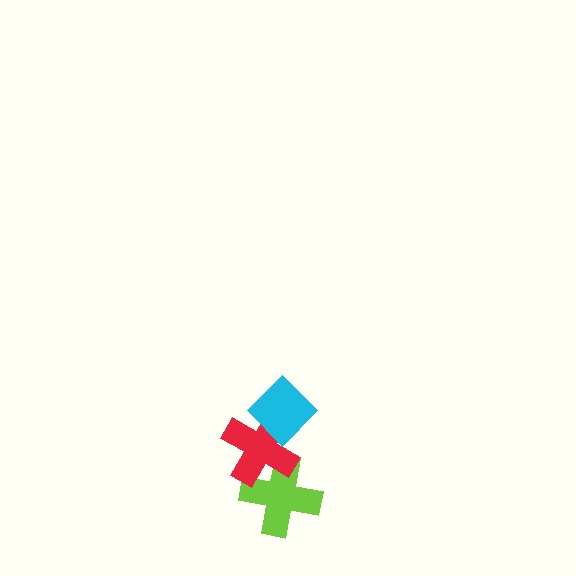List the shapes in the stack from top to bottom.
From top to bottom: the cyan diamond, the red cross, the lime cross.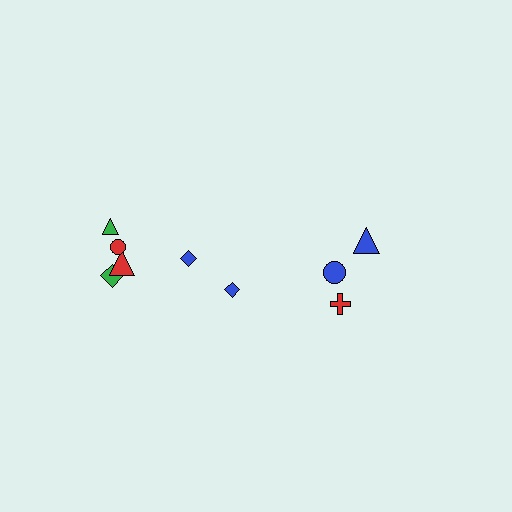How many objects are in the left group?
There are 6 objects.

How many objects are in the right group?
There are 3 objects.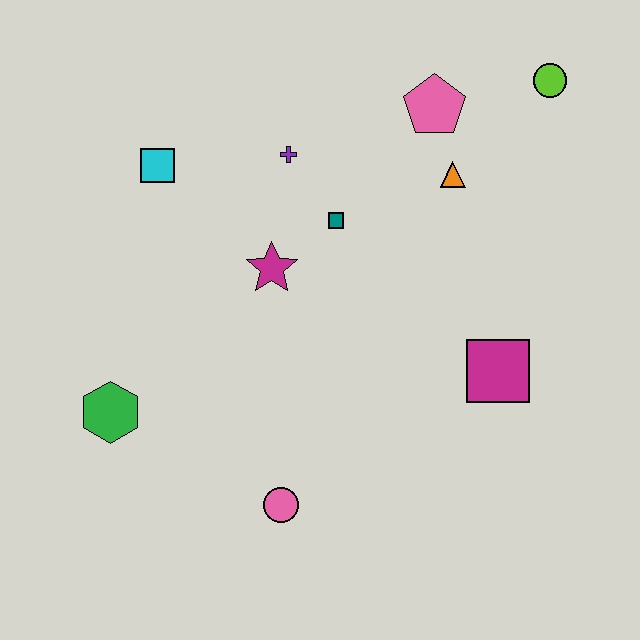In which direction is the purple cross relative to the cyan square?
The purple cross is to the right of the cyan square.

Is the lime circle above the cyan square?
Yes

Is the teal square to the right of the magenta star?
Yes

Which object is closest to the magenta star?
The teal square is closest to the magenta star.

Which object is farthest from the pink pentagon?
The green hexagon is farthest from the pink pentagon.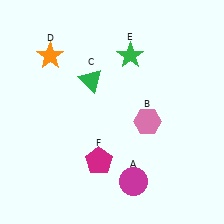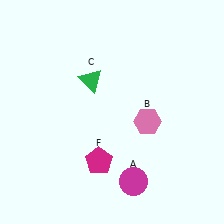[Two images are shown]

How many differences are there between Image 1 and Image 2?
There are 2 differences between the two images.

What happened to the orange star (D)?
The orange star (D) was removed in Image 2. It was in the top-left area of Image 1.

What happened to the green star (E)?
The green star (E) was removed in Image 2. It was in the top-right area of Image 1.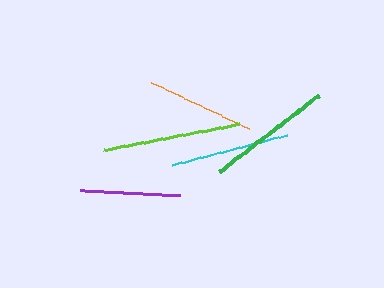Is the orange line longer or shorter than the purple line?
The orange line is longer than the purple line.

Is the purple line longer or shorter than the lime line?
The lime line is longer than the purple line.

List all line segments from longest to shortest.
From longest to shortest: lime, green, cyan, orange, purple.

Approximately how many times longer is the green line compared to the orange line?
The green line is approximately 1.2 times the length of the orange line.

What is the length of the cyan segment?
The cyan segment is approximately 118 pixels long.